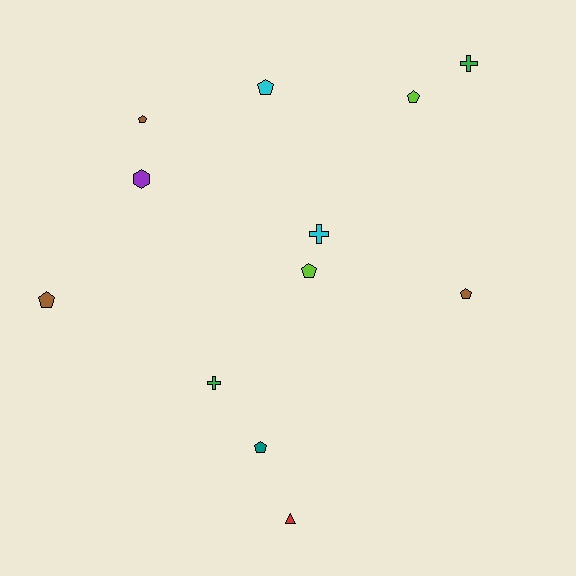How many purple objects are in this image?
There is 1 purple object.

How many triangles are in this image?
There is 1 triangle.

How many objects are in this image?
There are 12 objects.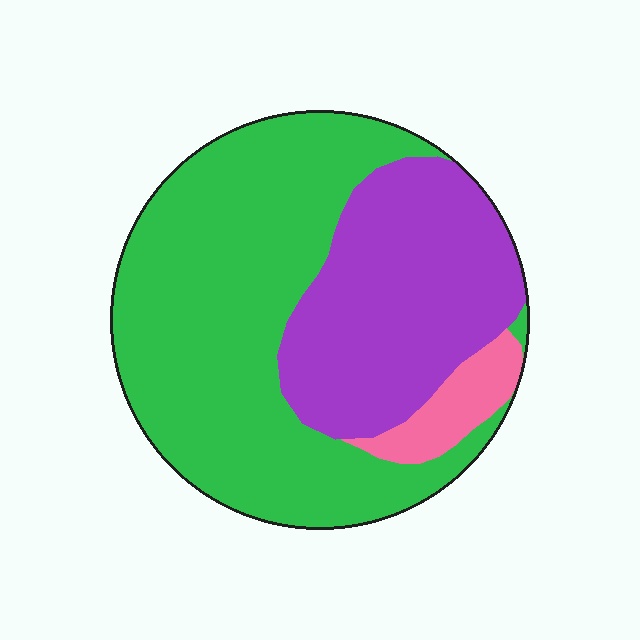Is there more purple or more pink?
Purple.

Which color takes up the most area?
Green, at roughly 60%.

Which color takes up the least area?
Pink, at roughly 5%.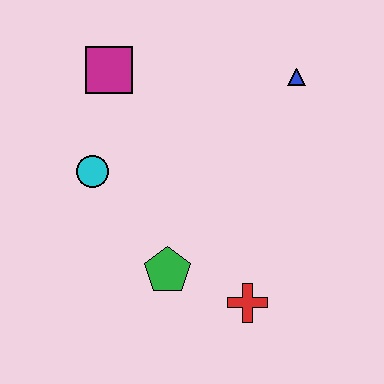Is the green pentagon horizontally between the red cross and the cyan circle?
Yes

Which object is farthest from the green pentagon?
The blue triangle is farthest from the green pentagon.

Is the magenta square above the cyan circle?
Yes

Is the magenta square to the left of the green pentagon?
Yes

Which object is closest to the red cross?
The green pentagon is closest to the red cross.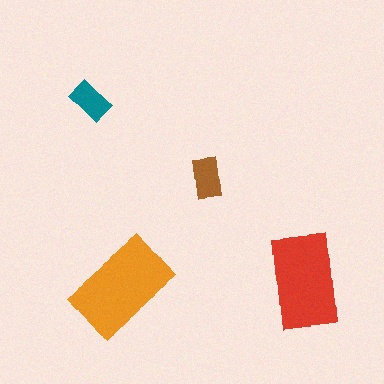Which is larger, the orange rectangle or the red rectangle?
The orange one.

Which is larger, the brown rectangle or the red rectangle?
The red one.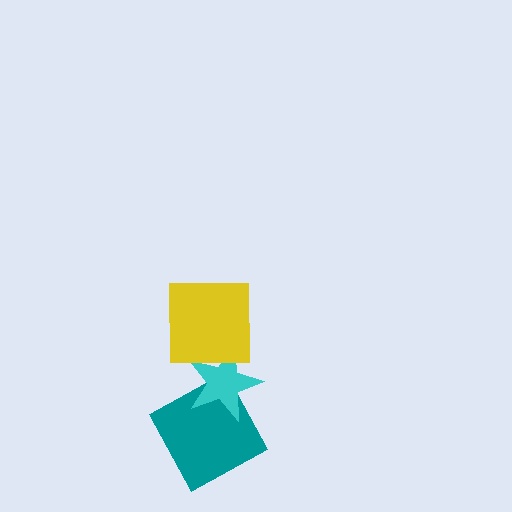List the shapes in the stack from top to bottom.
From top to bottom: the yellow square, the cyan star, the teal square.